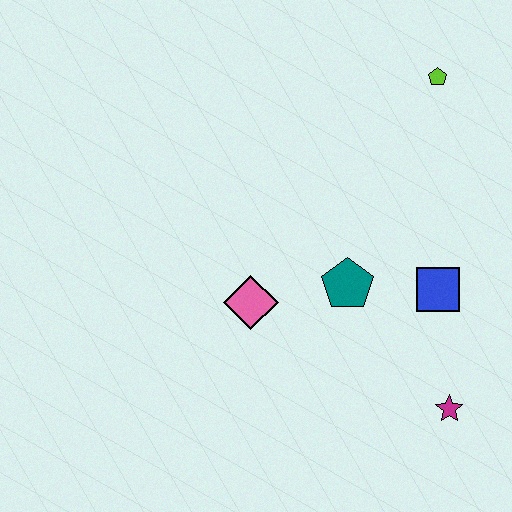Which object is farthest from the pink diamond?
The lime pentagon is farthest from the pink diamond.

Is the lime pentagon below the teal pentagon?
No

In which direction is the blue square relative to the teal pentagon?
The blue square is to the right of the teal pentagon.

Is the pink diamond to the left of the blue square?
Yes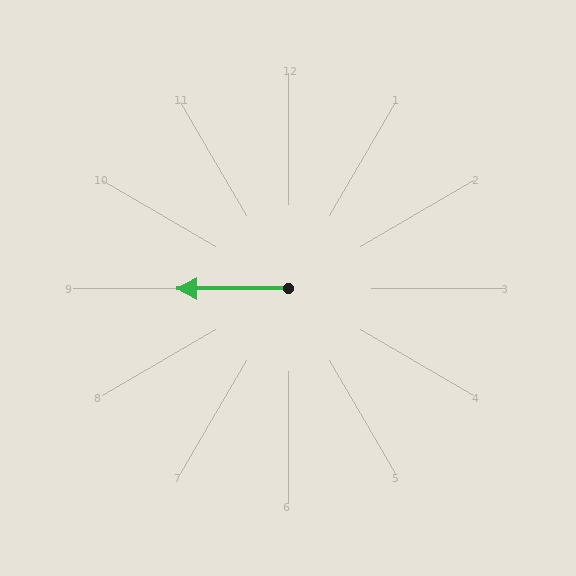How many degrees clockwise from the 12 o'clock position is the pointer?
Approximately 270 degrees.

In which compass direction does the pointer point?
West.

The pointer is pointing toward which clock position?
Roughly 9 o'clock.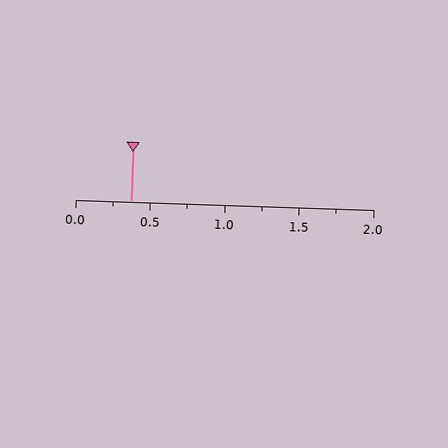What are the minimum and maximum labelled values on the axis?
The axis runs from 0.0 to 2.0.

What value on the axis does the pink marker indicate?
The marker indicates approximately 0.38.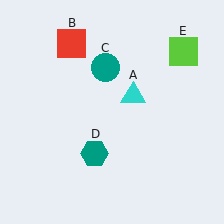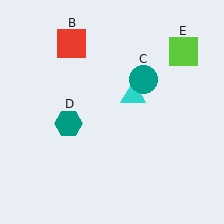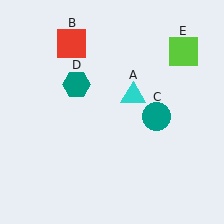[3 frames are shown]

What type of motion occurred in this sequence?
The teal circle (object C), teal hexagon (object D) rotated clockwise around the center of the scene.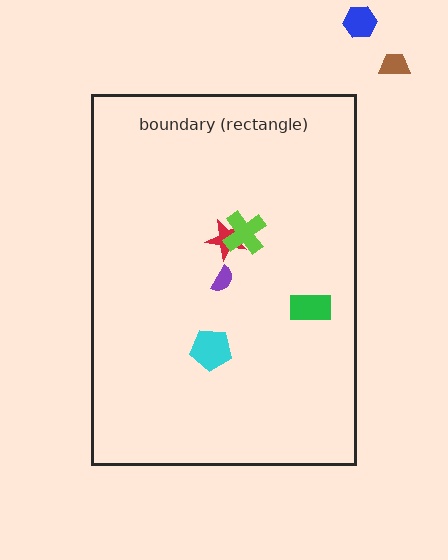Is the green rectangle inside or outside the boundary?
Inside.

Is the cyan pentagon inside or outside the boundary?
Inside.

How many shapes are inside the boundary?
5 inside, 2 outside.